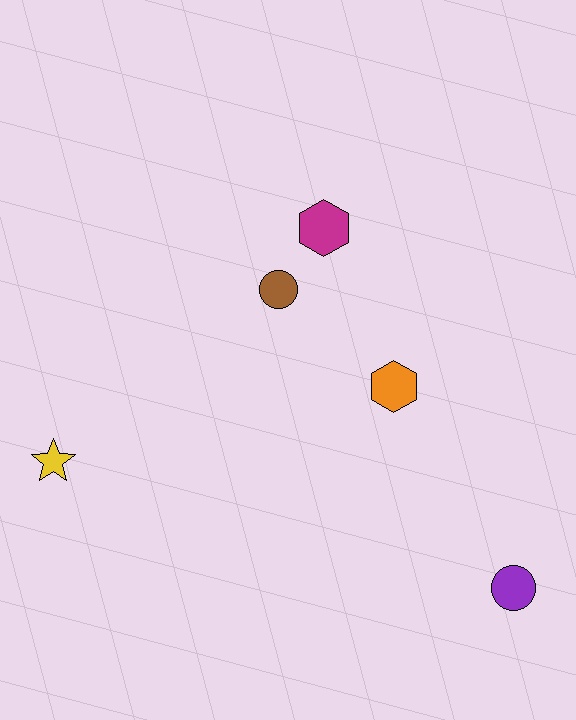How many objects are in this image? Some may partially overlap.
There are 5 objects.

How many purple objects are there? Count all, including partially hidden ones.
There is 1 purple object.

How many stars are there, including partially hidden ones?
There is 1 star.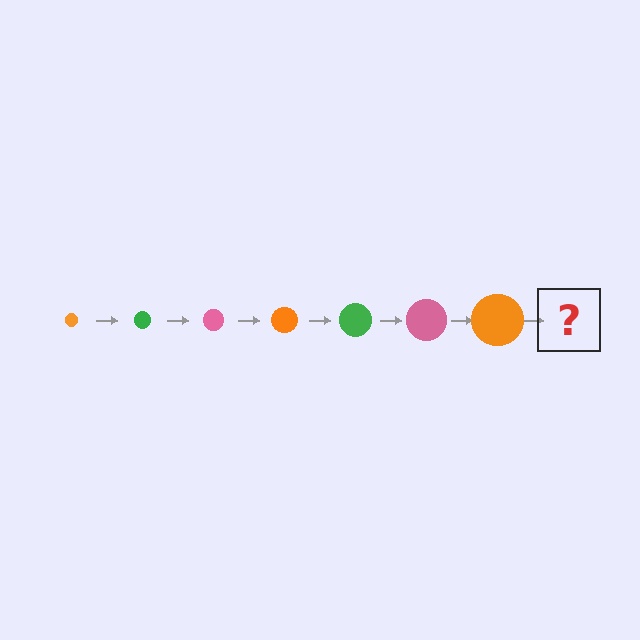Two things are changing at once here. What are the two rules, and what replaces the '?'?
The two rules are that the circle grows larger each step and the color cycles through orange, green, and pink. The '?' should be a green circle, larger than the previous one.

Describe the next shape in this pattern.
It should be a green circle, larger than the previous one.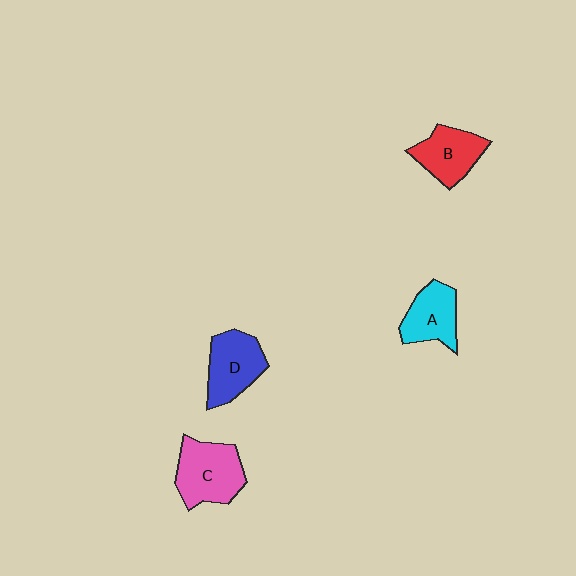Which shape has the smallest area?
Shape A (cyan).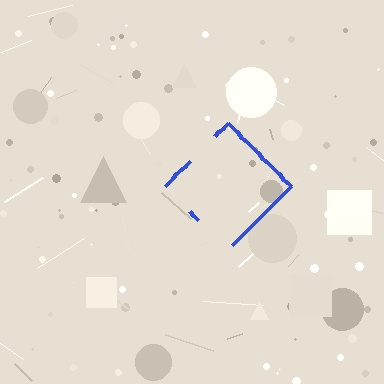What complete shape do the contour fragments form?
The contour fragments form a diamond.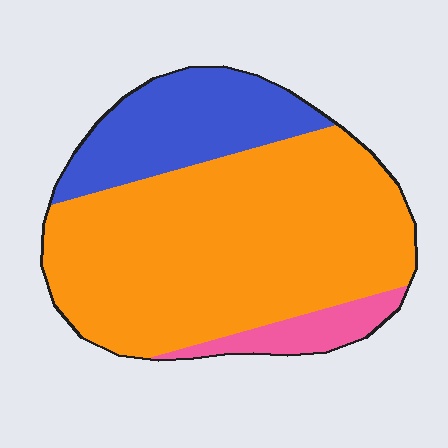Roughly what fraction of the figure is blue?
Blue takes up less than a quarter of the figure.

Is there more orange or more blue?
Orange.